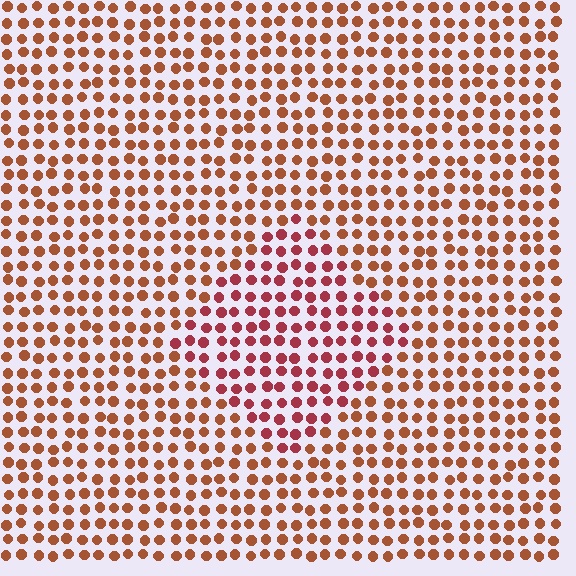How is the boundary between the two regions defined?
The boundary is defined purely by a slight shift in hue (about 28 degrees). Spacing, size, and orientation are identical on both sides.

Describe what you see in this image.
The image is filled with small brown elements in a uniform arrangement. A diamond-shaped region is visible where the elements are tinted to a slightly different hue, forming a subtle color boundary.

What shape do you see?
I see a diamond.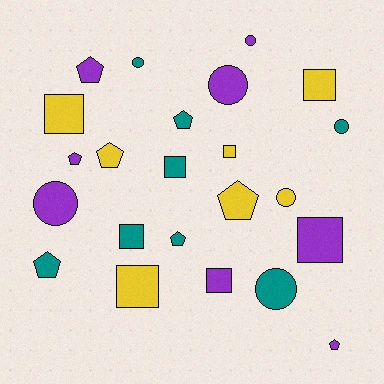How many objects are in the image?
There are 23 objects.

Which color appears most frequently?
Teal, with 8 objects.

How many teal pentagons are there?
There are 3 teal pentagons.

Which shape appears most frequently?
Pentagon, with 8 objects.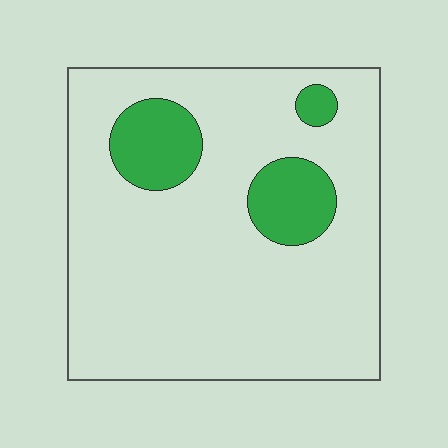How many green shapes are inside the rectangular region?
3.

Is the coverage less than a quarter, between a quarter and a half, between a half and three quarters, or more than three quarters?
Less than a quarter.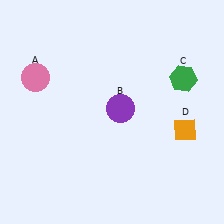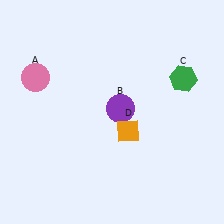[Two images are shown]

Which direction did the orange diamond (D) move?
The orange diamond (D) moved left.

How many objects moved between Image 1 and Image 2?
1 object moved between the two images.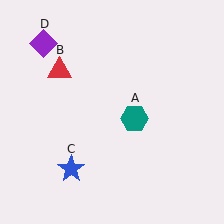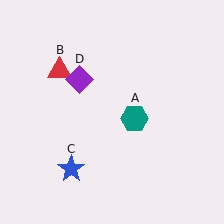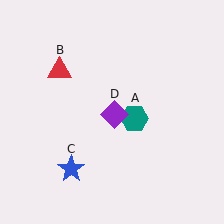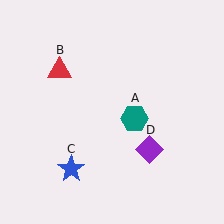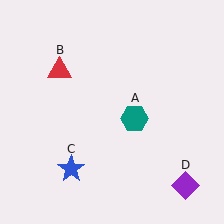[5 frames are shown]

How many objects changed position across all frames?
1 object changed position: purple diamond (object D).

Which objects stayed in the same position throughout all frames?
Teal hexagon (object A) and red triangle (object B) and blue star (object C) remained stationary.